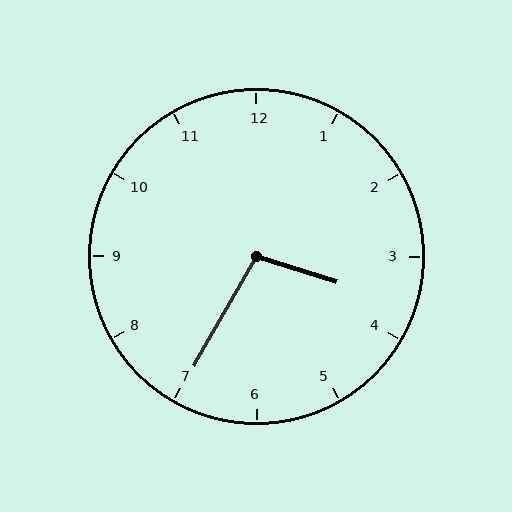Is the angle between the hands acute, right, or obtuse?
It is obtuse.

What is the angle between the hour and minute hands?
Approximately 102 degrees.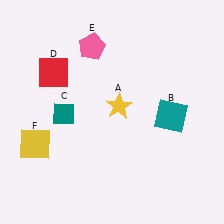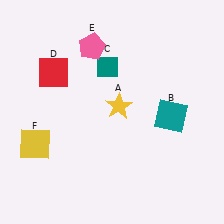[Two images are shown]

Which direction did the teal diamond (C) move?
The teal diamond (C) moved up.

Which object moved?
The teal diamond (C) moved up.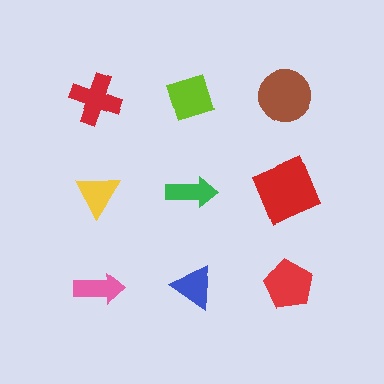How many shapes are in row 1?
3 shapes.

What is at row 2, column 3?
A red square.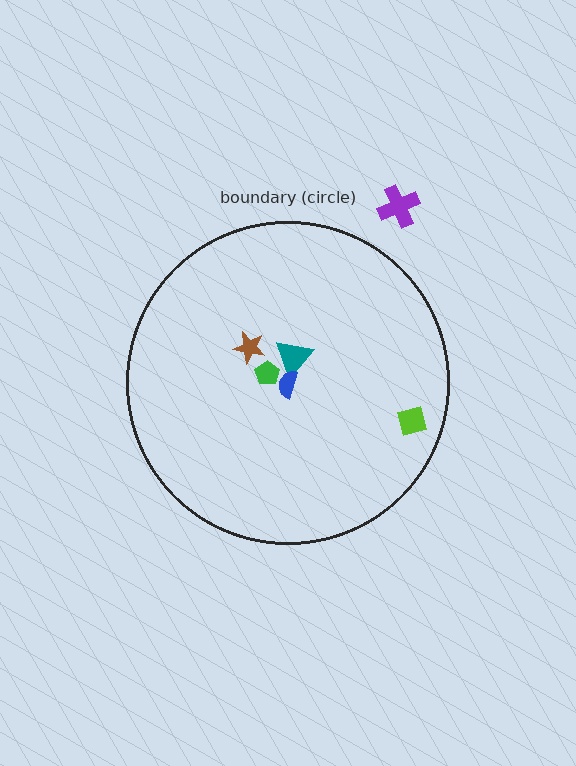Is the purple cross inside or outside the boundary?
Outside.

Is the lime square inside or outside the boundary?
Inside.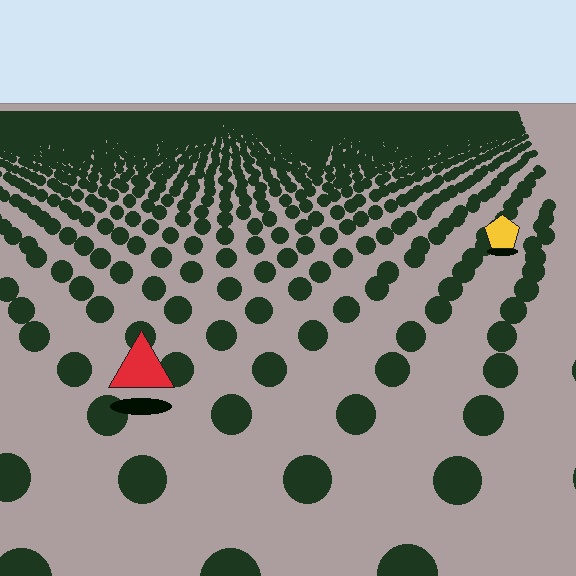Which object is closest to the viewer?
The red triangle is closest. The texture marks near it are larger and more spread out.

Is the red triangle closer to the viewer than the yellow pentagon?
Yes. The red triangle is closer — you can tell from the texture gradient: the ground texture is coarser near it.